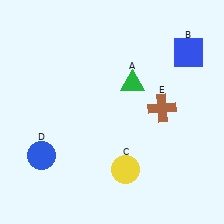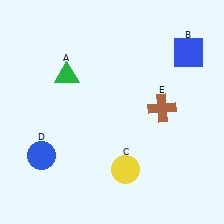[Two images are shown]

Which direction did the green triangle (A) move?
The green triangle (A) moved left.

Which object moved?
The green triangle (A) moved left.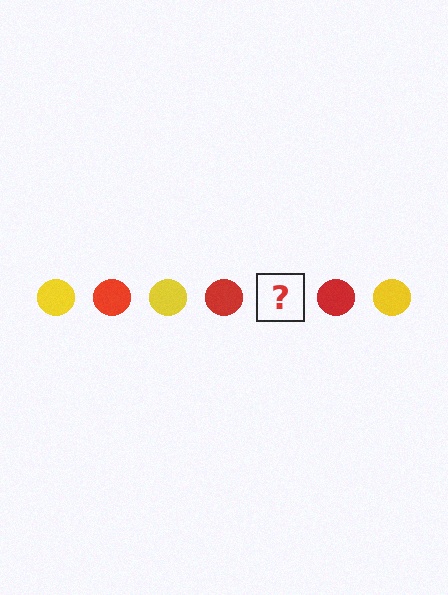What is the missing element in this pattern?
The missing element is a yellow circle.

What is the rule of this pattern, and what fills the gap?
The rule is that the pattern cycles through yellow, red circles. The gap should be filled with a yellow circle.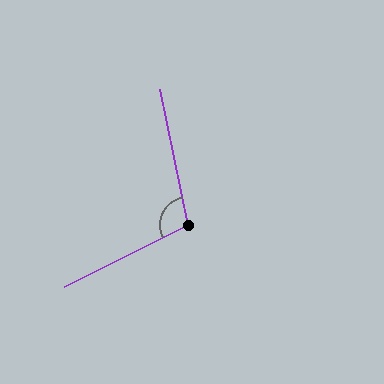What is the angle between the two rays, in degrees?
Approximately 105 degrees.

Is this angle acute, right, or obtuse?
It is obtuse.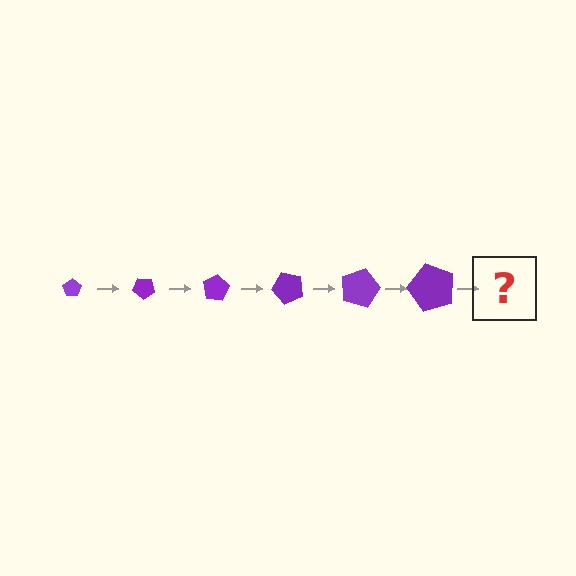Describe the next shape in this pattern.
It should be a pentagon, larger than the previous one and rotated 240 degrees from the start.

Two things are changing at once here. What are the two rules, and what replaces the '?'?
The two rules are that the pentagon grows larger each step and it rotates 40 degrees each step. The '?' should be a pentagon, larger than the previous one and rotated 240 degrees from the start.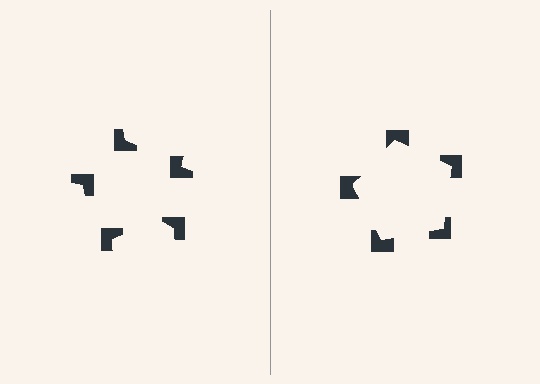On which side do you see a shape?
An illusory pentagon appears on the right side. On the left side the wedge cuts are rotated, so no coherent shape forms.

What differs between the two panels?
The notched squares are positioned identically on both sides; only the wedge orientations differ. On the right they align to a pentagon; on the left they are misaligned.